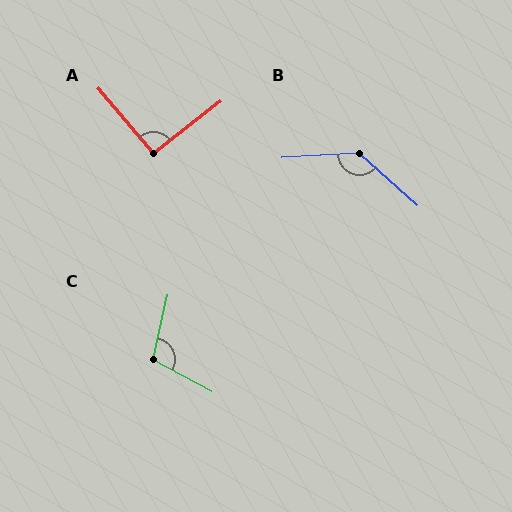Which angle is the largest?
B, at approximately 135 degrees.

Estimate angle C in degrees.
Approximately 106 degrees.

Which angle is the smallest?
A, at approximately 92 degrees.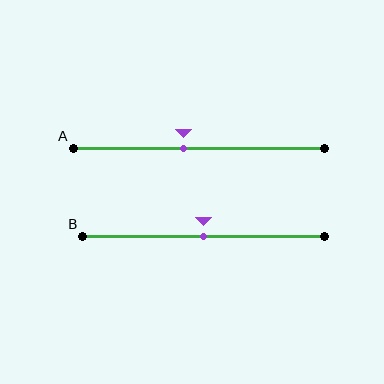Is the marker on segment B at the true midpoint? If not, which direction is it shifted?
Yes, the marker on segment B is at the true midpoint.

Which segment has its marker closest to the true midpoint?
Segment B has its marker closest to the true midpoint.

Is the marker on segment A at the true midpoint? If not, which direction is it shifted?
No, the marker on segment A is shifted to the left by about 6% of the segment length.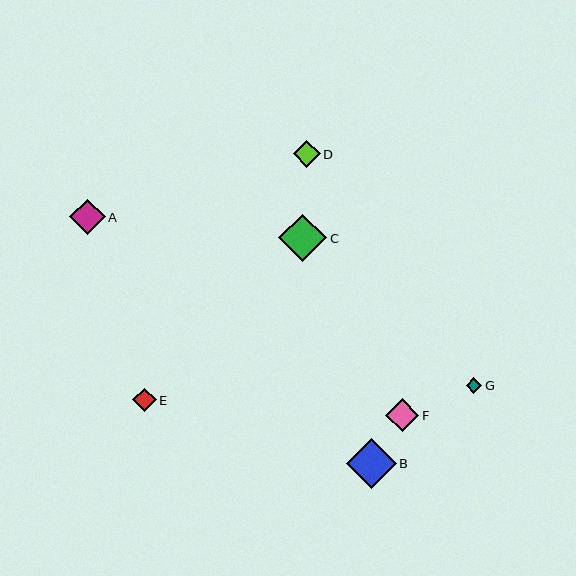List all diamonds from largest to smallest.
From largest to smallest: B, C, A, F, D, E, G.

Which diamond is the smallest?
Diamond G is the smallest with a size of approximately 16 pixels.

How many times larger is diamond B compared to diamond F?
Diamond B is approximately 1.5 times the size of diamond F.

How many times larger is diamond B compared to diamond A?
Diamond B is approximately 1.4 times the size of diamond A.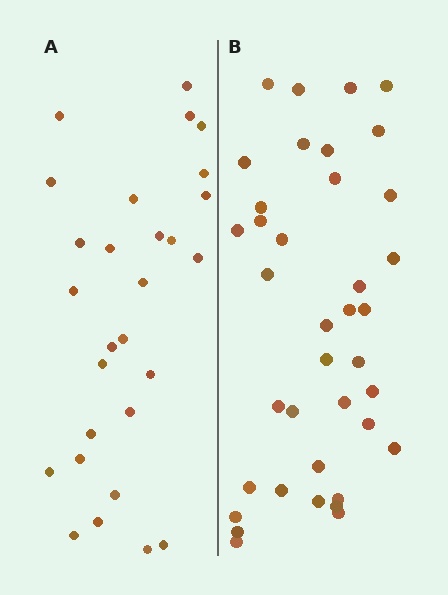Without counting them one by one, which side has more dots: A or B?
Region B (the right region) has more dots.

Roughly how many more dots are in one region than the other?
Region B has roughly 10 or so more dots than region A.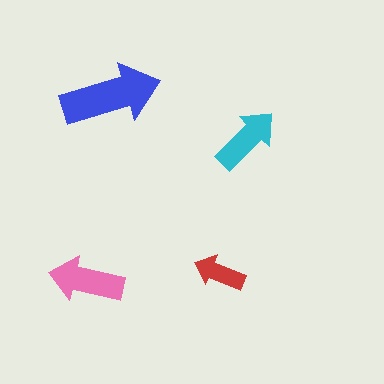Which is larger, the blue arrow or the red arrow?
The blue one.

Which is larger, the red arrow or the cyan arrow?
The cyan one.